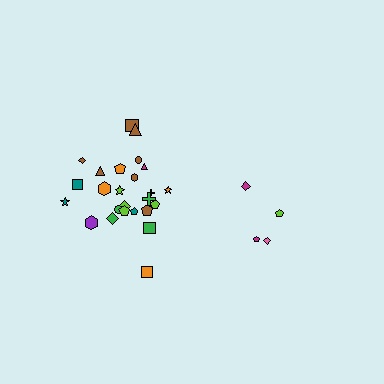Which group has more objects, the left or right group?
The left group.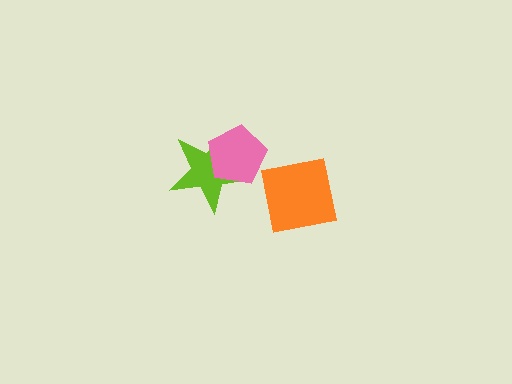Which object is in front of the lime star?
The pink pentagon is in front of the lime star.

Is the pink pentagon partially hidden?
No, no other shape covers it.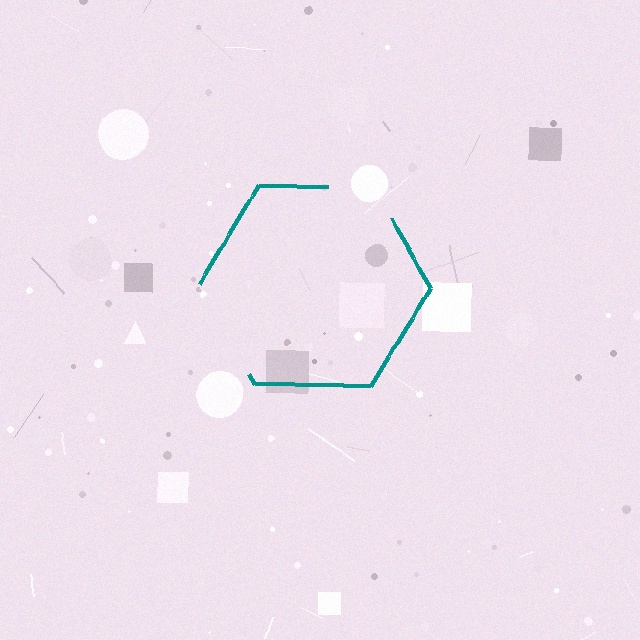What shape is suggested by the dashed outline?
The dashed outline suggests a hexagon.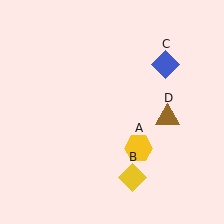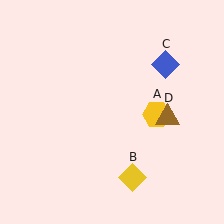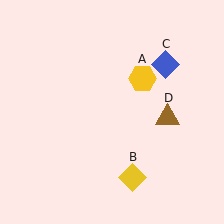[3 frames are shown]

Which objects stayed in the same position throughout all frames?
Yellow diamond (object B) and blue diamond (object C) and brown triangle (object D) remained stationary.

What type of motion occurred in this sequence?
The yellow hexagon (object A) rotated counterclockwise around the center of the scene.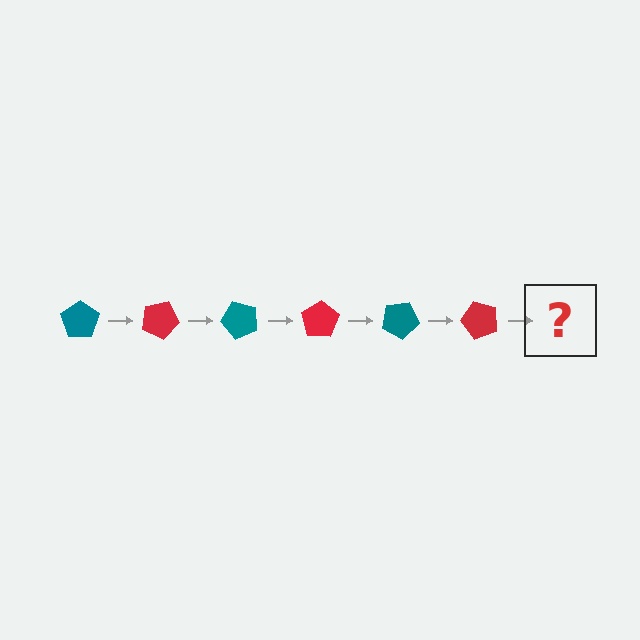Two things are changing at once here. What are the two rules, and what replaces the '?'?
The two rules are that it rotates 25 degrees each step and the color cycles through teal and red. The '?' should be a teal pentagon, rotated 150 degrees from the start.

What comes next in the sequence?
The next element should be a teal pentagon, rotated 150 degrees from the start.